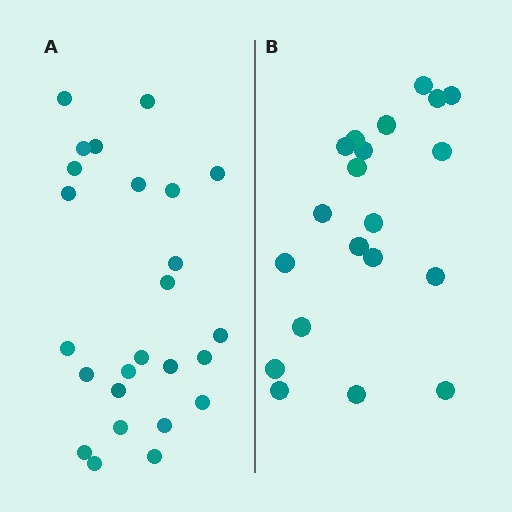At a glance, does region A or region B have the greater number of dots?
Region A (the left region) has more dots.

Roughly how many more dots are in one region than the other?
Region A has about 5 more dots than region B.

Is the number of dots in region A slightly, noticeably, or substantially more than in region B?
Region A has noticeably more, but not dramatically so. The ratio is roughly 1.2 to 1.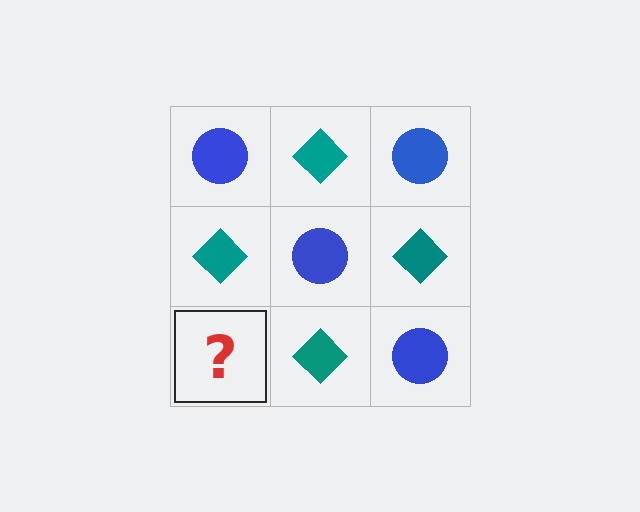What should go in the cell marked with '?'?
The missing cell should contain a blue circle.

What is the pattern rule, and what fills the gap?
The rule is that it alternates blue circle and teal diamond in a checkerboard pattern. The gap should be filled with a blue circle.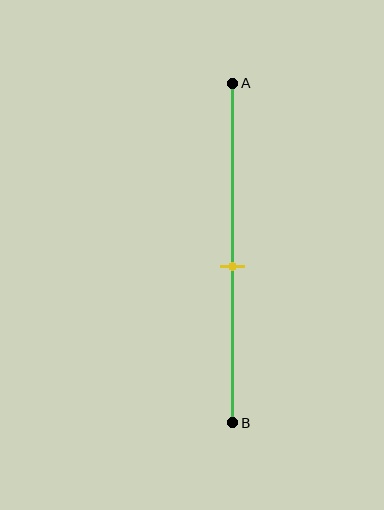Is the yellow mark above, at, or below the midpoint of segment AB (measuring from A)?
The yellow mark is below the midpoint of segment AB.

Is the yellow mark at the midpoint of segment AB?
No, the mark is at about 55% from A, not at the 50% midpoint.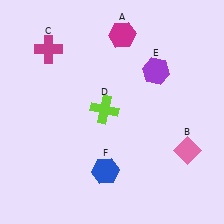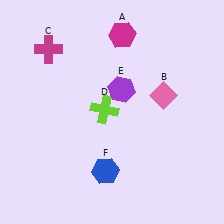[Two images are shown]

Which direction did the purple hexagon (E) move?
The purple hexagon (E) moved left.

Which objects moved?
The objects that moved are: the pink diamond (B), the purple hexagon (E).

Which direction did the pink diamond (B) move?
The pink diamond (B) moved up.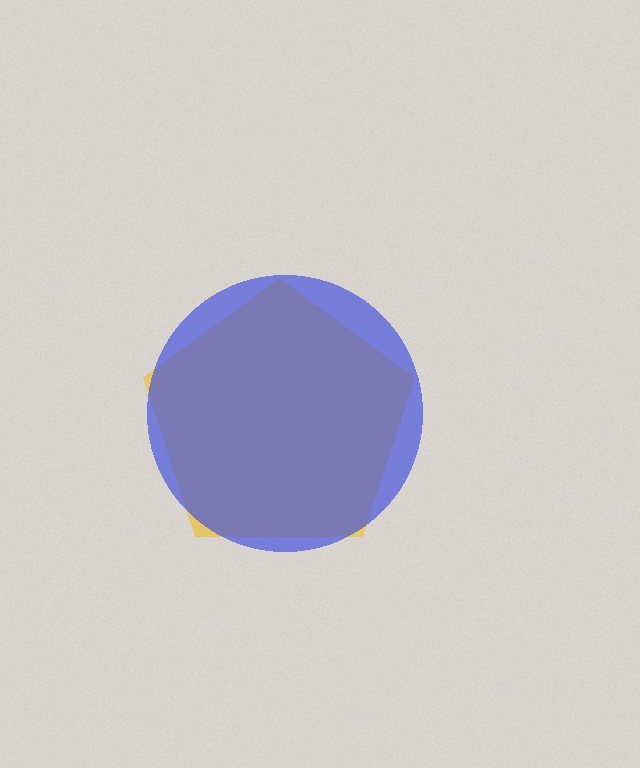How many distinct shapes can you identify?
There are 2 distinct shapes: a yellow pentagon, a blue circle.